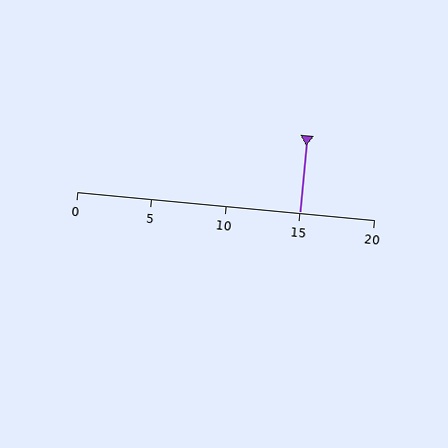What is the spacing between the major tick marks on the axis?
The major ticks are spaced 5 apart.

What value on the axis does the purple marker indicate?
The marker indicates approximately 15.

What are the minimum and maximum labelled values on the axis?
The axis runs from 0 to 20.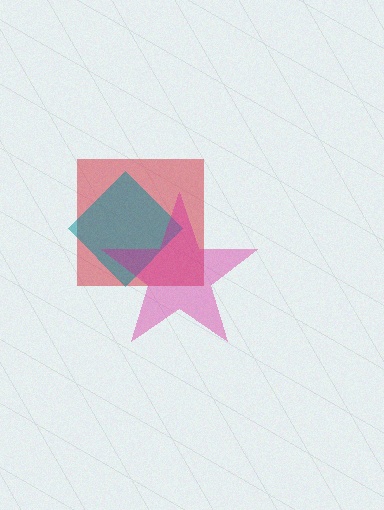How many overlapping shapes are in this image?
There are 3 overlapping shapes in the image.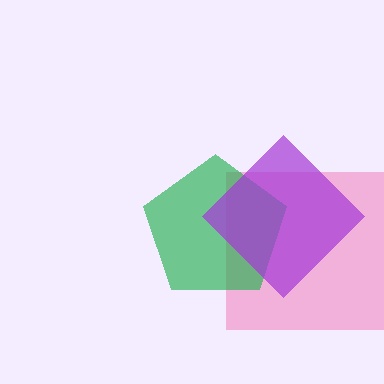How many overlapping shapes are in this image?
There are 3 overlapping shapes in the image.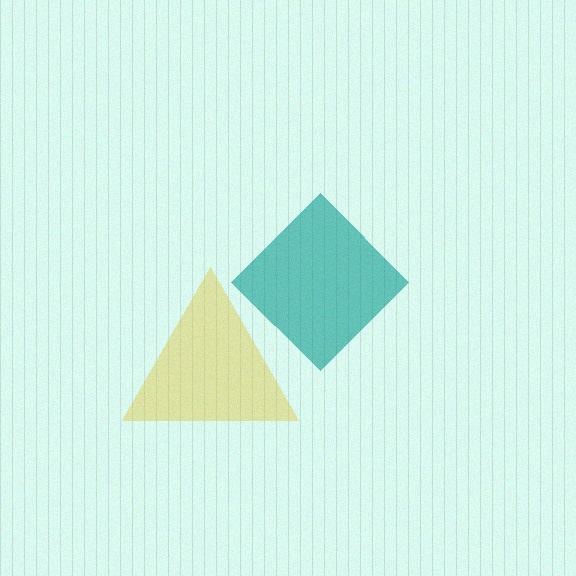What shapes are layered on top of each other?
The layered shapes are: a teal diamond, a yellow triangle.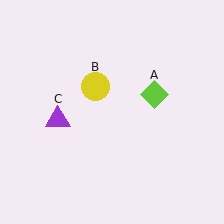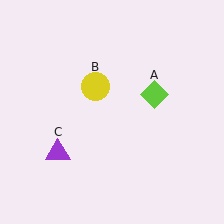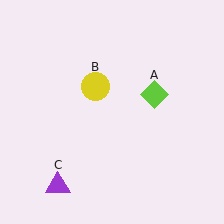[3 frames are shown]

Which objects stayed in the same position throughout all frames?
Lime diamond (object A) and yellow circle (object B) remained stationary.